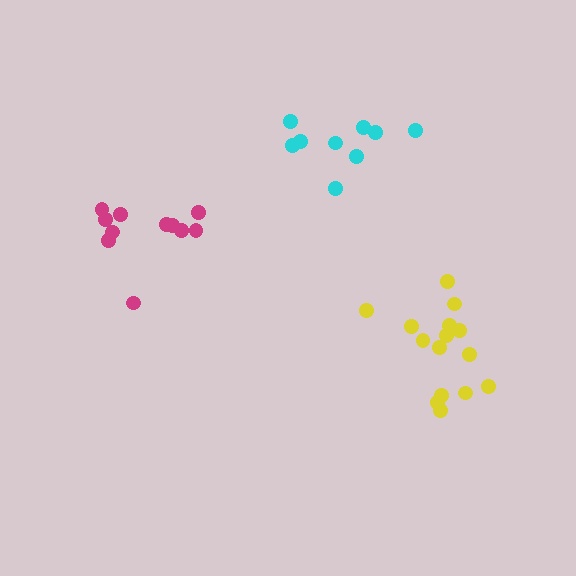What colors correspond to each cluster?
The clusters are colored: cyan, yellow, magenta.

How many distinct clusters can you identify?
There are 3 distinct clusters.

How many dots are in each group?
Group 1: 9 dots, Group 2: 15 dots, Group 3: 11 dots (35 total).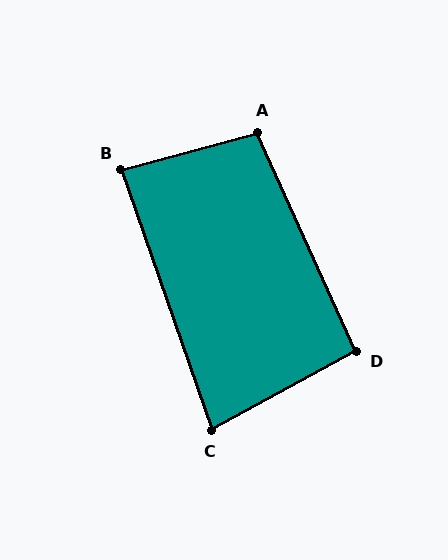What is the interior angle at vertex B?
Approximately 86 degrees (approximately right).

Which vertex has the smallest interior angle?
C, at approximately 81 degrees.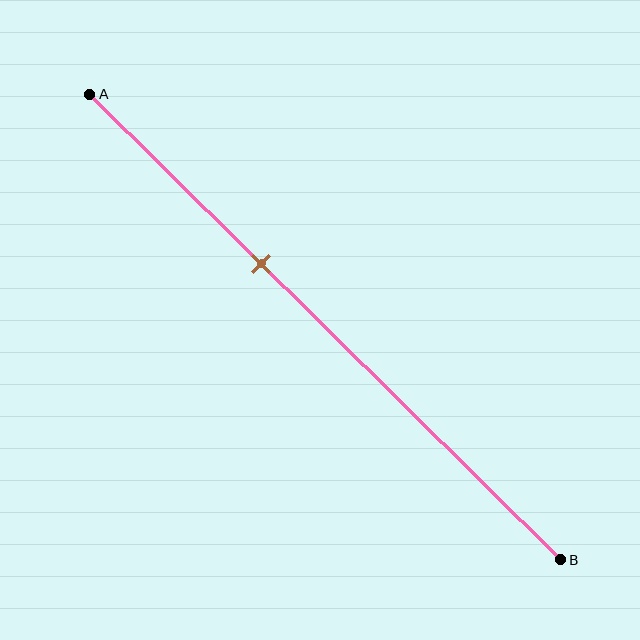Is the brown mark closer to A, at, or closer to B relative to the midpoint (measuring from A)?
The brown mark is closer to point A than the midpoint of segment AB.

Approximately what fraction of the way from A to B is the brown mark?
The brown mark is approximately 35% of the way from A to B.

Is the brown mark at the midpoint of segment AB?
No, the mark is at about 35% from A, not at the 50% midpoint.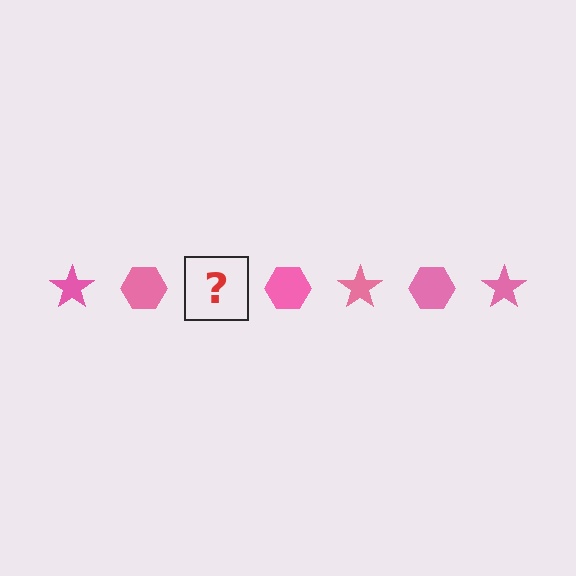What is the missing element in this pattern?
The missing element is a pink star.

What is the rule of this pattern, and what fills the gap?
The rule is that the pattern cycles through star, hexagon shapes in pink. The gap should be filled with a pink star.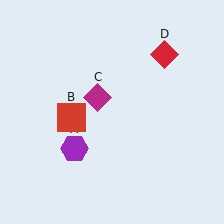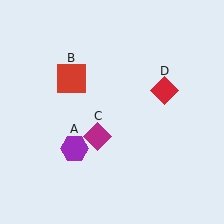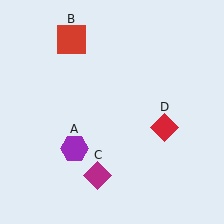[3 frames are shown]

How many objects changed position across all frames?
3 objects changed position: red square (object B), magenta diamond (object C), red diamond (object D).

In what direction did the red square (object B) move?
The red square (object B) moved up.